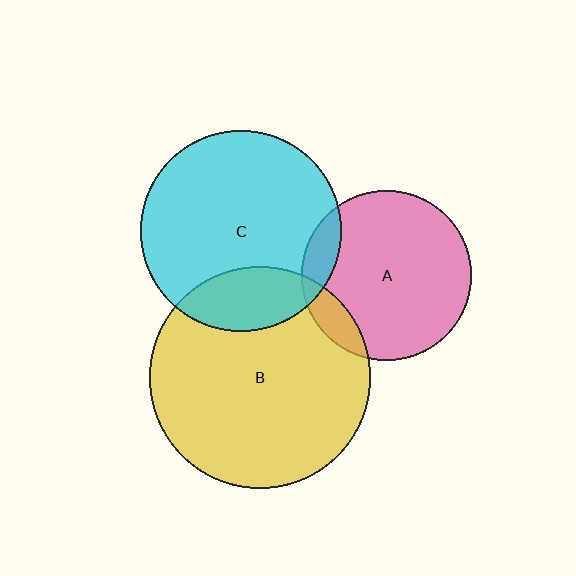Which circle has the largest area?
Circle B (yellow).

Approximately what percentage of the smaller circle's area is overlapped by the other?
Approximately 20%.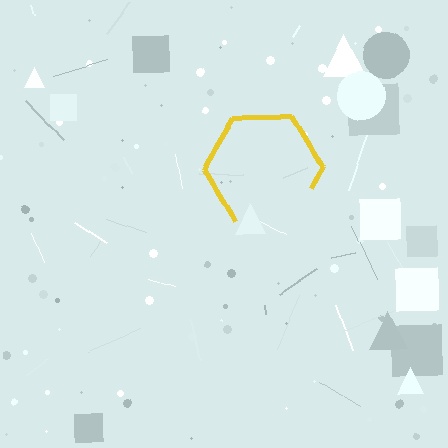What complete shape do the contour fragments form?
The contour fragments form a hexagon.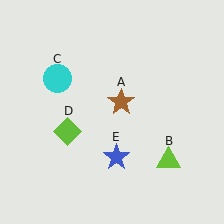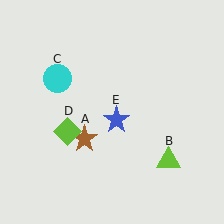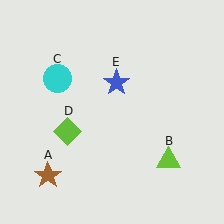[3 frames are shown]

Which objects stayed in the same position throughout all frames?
Lime triangle (object B) and cyan circle (object C) and lime diamond (object D) remained stationary.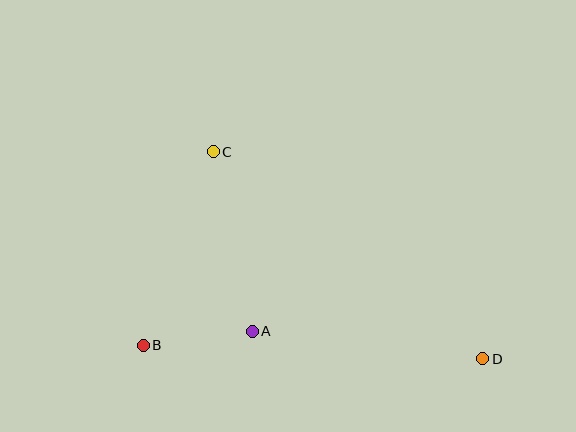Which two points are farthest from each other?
Points C and D are farthest from each other.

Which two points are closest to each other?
Points A and B are closest to each other.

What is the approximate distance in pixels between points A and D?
The distance between A and D is approximately 232 pixels.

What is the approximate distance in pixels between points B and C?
The distance between B and C is approximately 206 pixels.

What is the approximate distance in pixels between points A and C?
The distance between A and C is approximately 184 pixels.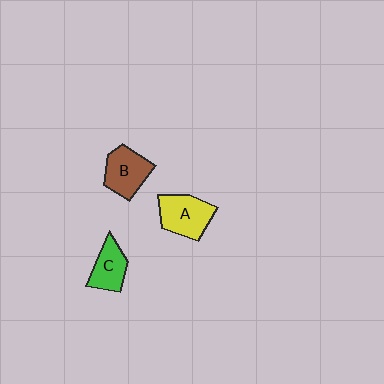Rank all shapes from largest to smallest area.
From largest to smallest: A (yellow), B (brown), C (green).